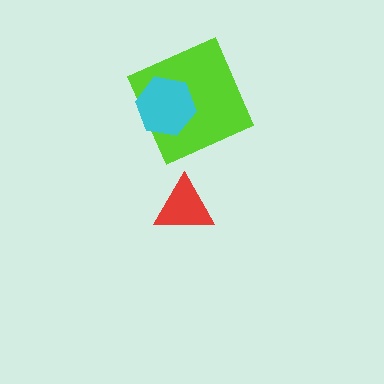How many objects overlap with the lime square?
1 object overlaps with the lime square.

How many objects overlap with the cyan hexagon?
1 object overlaps with the cyan hexagon.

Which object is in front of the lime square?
The cyan hexagon is in front of the lime square.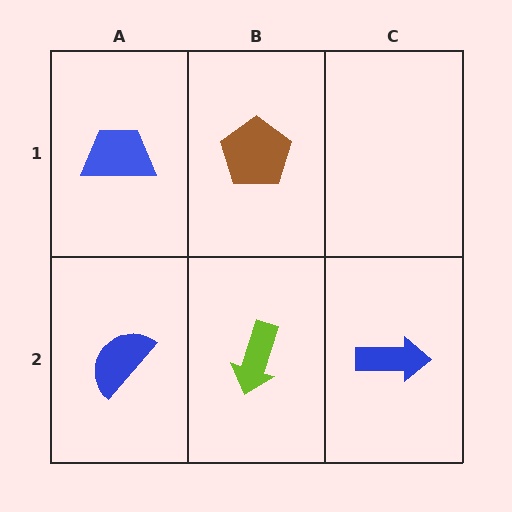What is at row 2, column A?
A blue semicircle.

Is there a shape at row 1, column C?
No, that cell is empty.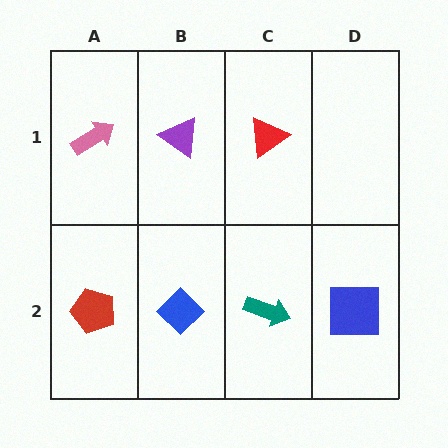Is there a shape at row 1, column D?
No, that cell is empty.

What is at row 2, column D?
A blue square.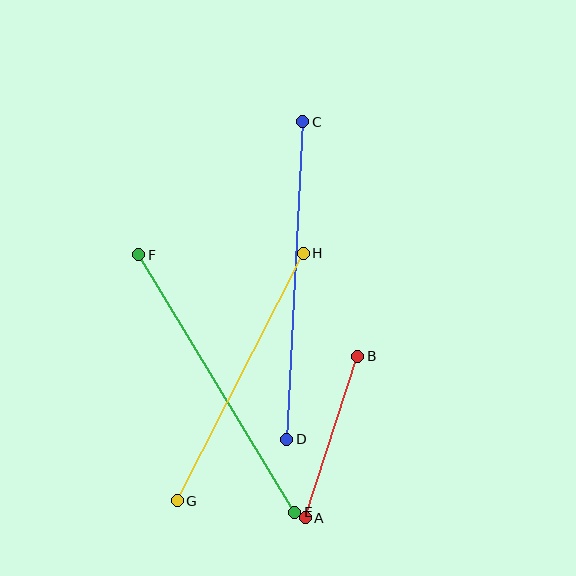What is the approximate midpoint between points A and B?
The midpoint is at approximately (331, 437) pixels.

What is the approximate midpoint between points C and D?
The midpoint is at approximately (295, 281) pixels.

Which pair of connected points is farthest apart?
Points C and D are farthest apart.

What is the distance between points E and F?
The distance is approximately 301 pixels.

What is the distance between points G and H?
The distance is approximately 278 pixels.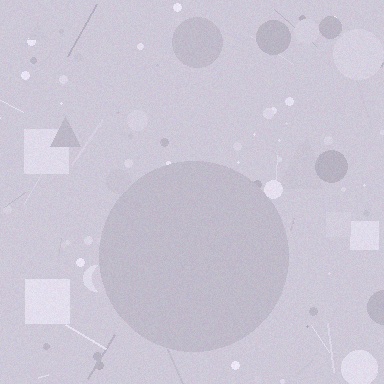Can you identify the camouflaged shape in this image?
The camouflaged shape is a circle.